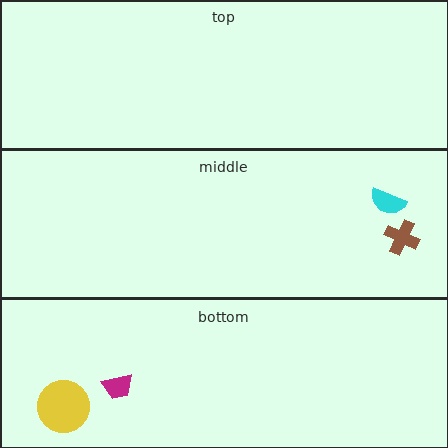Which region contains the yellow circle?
The bottom region.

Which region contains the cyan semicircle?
The middle region.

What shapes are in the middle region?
The cyan semicircle, the brown cross.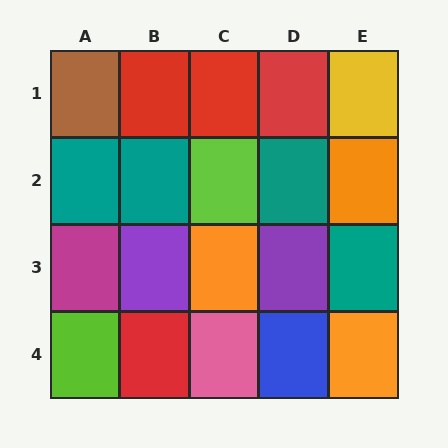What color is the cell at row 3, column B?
Purple.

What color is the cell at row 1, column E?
Yellow.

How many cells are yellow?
1 cell is yellow.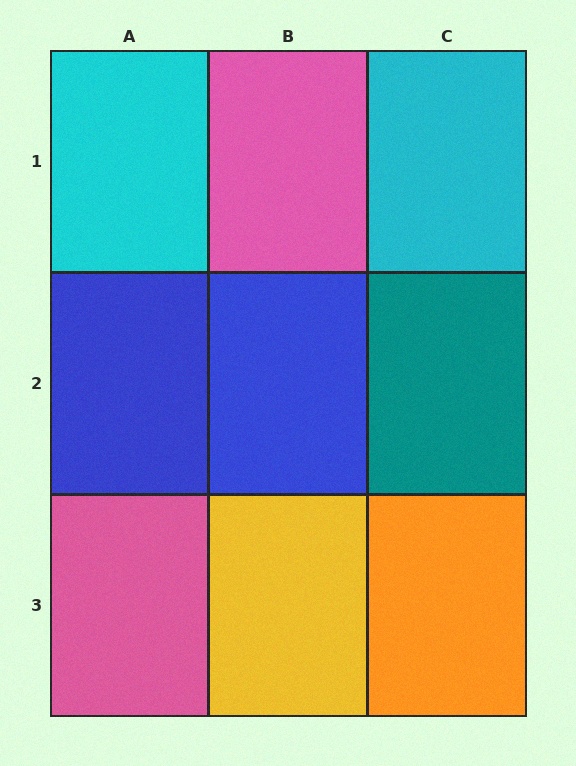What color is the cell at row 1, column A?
Cyan.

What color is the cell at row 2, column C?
Teal.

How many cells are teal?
1 cell is teal.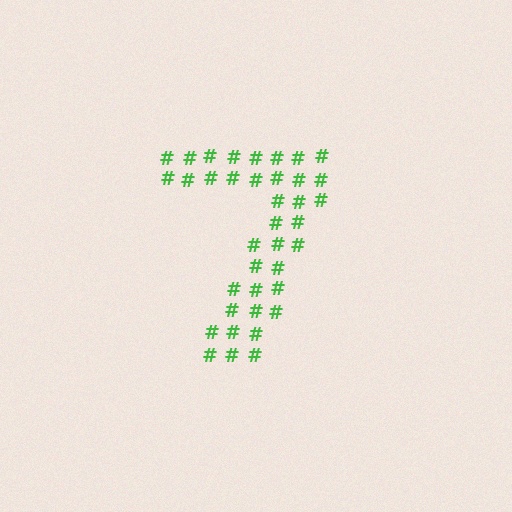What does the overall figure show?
The overall figure shows the digit 7.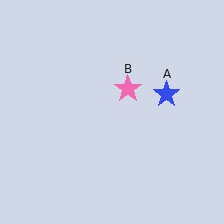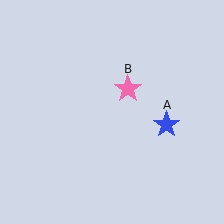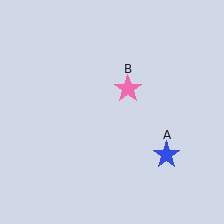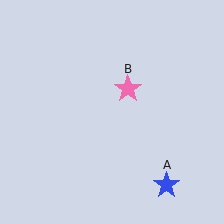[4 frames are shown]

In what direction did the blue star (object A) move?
The blue star (object A) moved down.